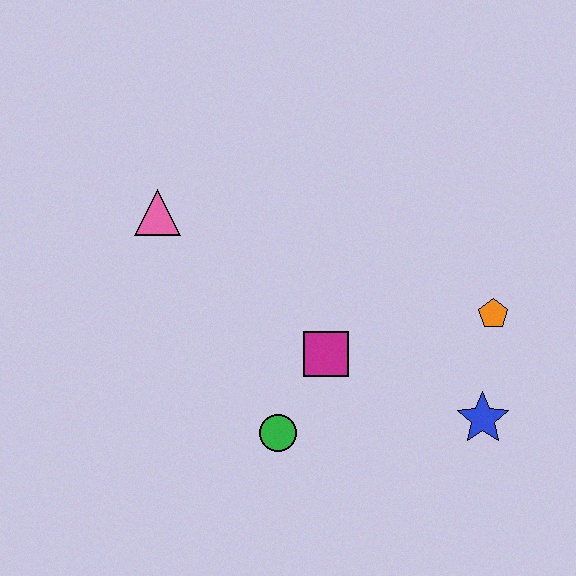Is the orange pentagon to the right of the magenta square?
Yes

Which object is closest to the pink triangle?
The magenta square is closest to the pink triangle.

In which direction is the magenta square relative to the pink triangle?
The magenta square is to the right of the pink triangle.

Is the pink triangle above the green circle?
Yes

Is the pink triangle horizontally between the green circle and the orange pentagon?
No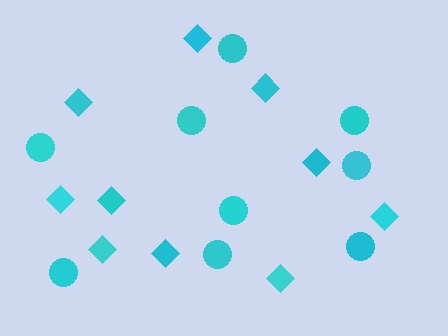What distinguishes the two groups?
There are 2 groups: one group of diamonds (10) and one group of circles (9).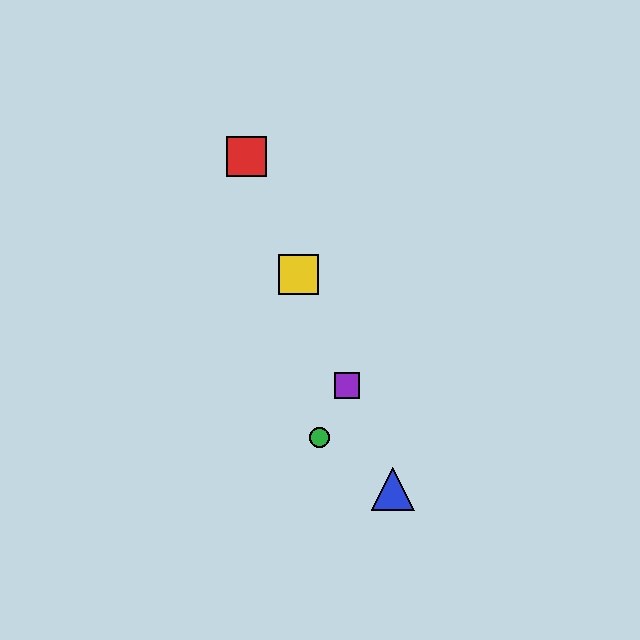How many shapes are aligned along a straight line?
4 shapes (the red square, the blue triangle, the yellow square, the purple square) are aligned along a straight line.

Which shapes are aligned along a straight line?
The red square, the blue triangle, the yellow square, the purple square are aligned along a straight line.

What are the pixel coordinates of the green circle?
The green circle is at (320, 438).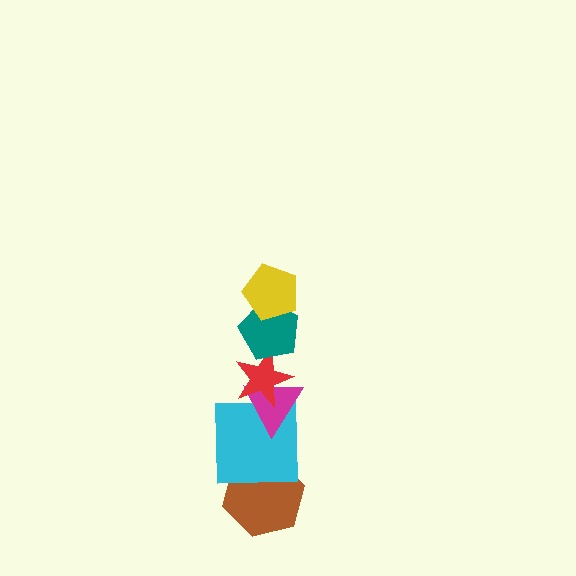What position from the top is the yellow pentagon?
The yellow pentagon is 1st from the top.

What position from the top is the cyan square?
The cyan square is 5th from the top.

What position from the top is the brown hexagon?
The brown hexagon is 6th from the top.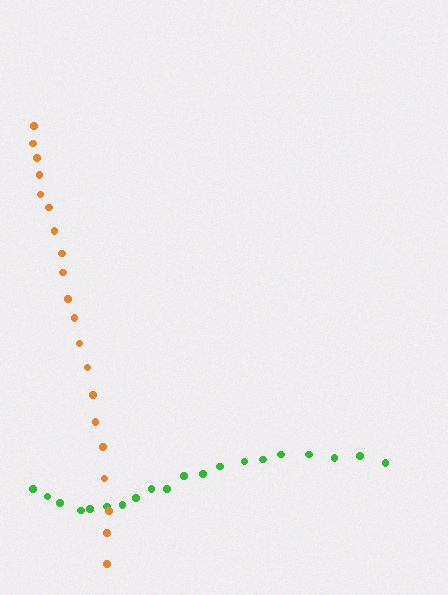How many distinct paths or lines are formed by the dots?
There are 2 distinct paths.